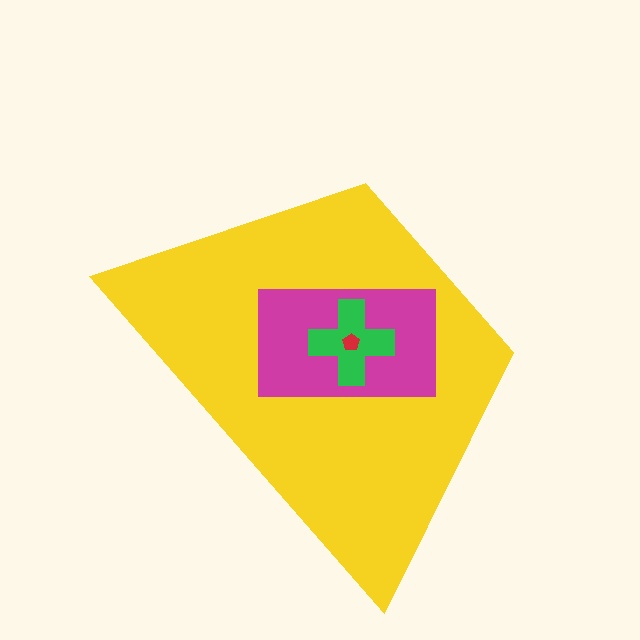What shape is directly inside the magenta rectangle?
The green cross.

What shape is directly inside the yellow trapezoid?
The magenta rectangle.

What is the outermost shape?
The yellow trapezoid.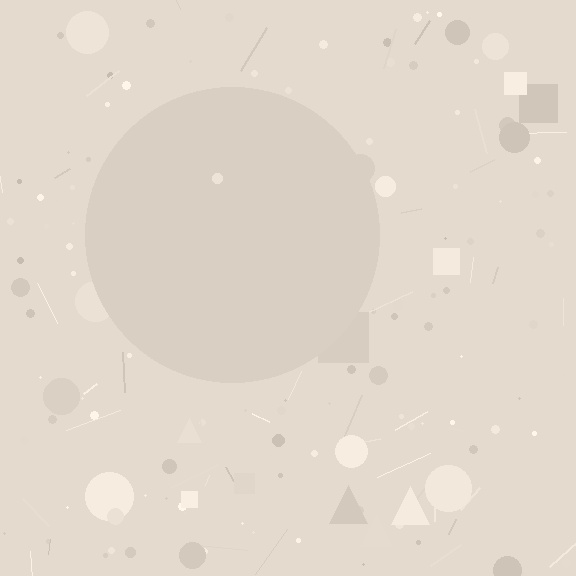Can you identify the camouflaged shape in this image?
The camouflaged shape is a circle.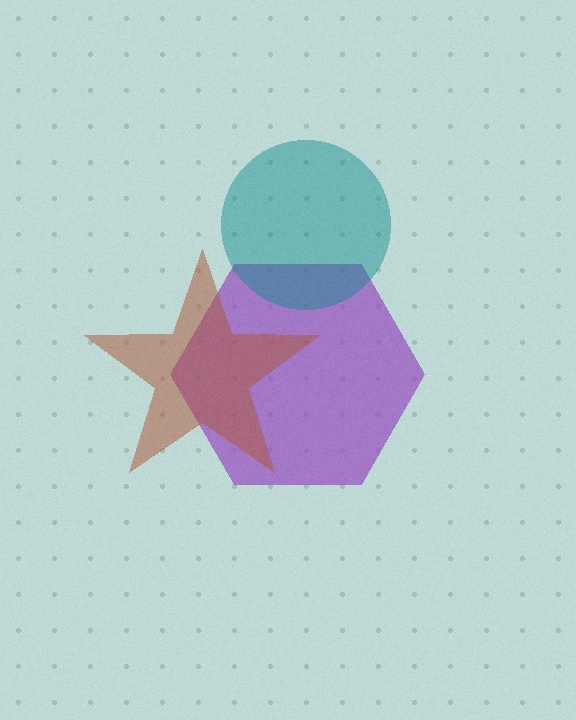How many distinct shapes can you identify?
There are 3 distinct shapes: a purple hexagon, a teal circle, a brown star.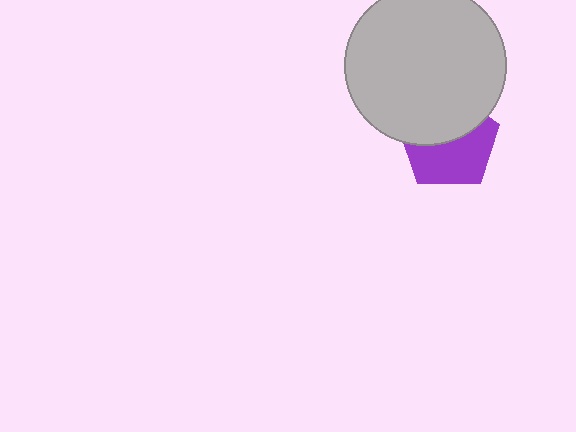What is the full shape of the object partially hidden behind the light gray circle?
The partially hidden object is a purple pentagon.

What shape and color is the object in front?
The object in front is a light gray circle.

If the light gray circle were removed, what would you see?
You would see the complete purple pentagon.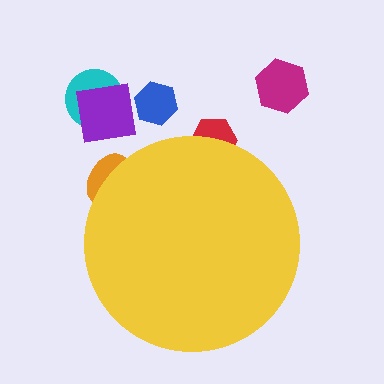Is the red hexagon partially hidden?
Yes, the red hexagon is partially hidden behind the yellow circle.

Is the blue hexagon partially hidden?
No, the blue hexagon is fully visible.